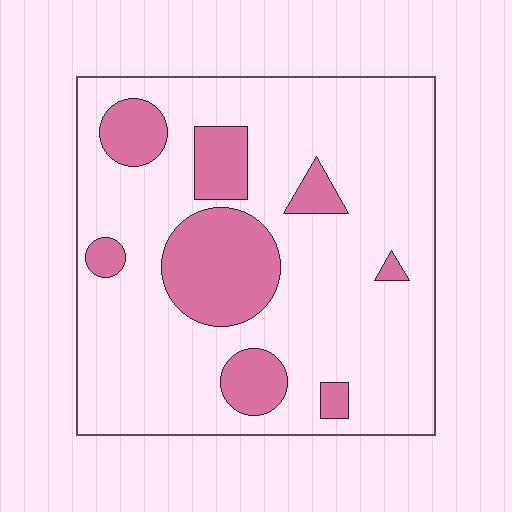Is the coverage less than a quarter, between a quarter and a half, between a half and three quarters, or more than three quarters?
Less than a quarter.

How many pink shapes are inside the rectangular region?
8.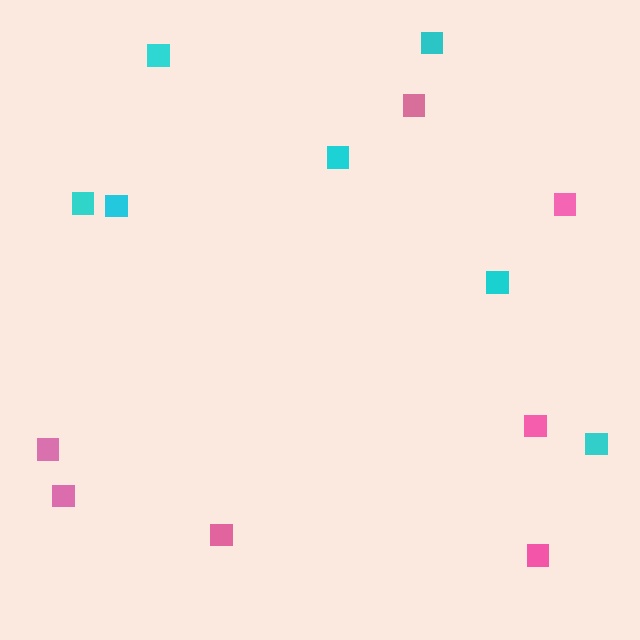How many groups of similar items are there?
There are 2 groups: one group of pink squares (7) and one group of cyan squares (7).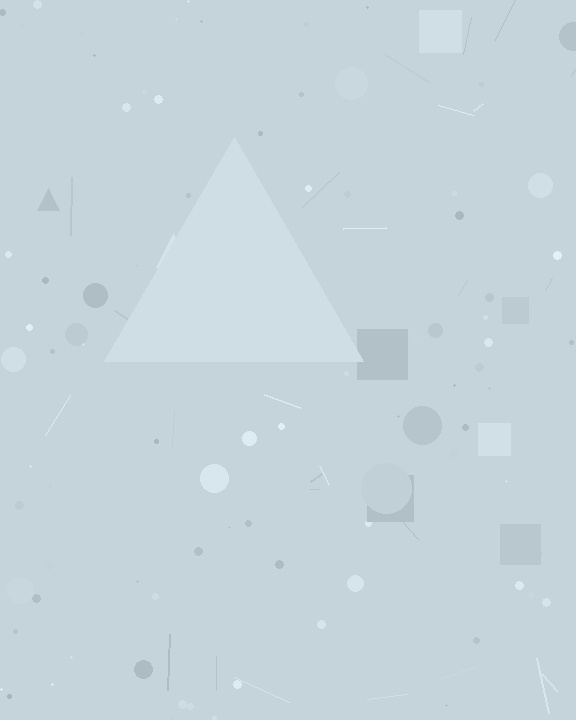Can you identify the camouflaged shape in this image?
The camouflaged shape is a triangle.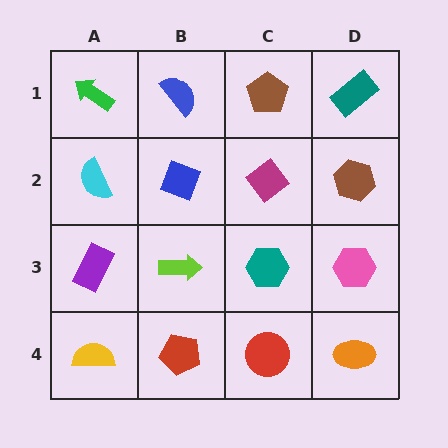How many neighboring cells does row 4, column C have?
3.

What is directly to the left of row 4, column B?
A yellow semicircle.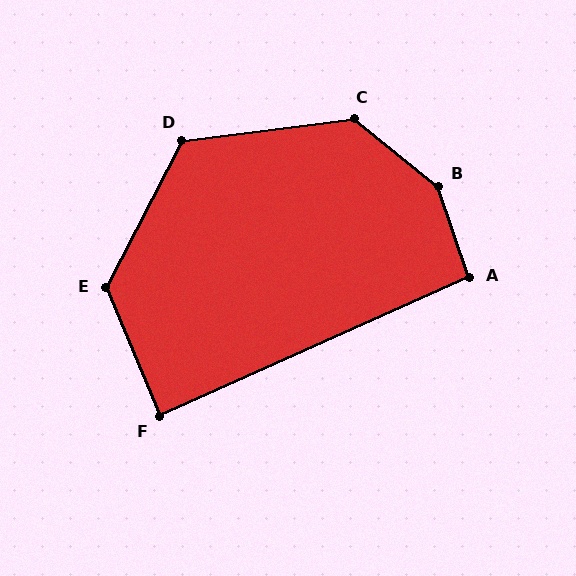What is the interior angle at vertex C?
Approximately 134 degrees (obtuse).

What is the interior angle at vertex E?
Approximately 131 degrees (obtuse).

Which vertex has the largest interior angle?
B, at approximately 147 degrees.